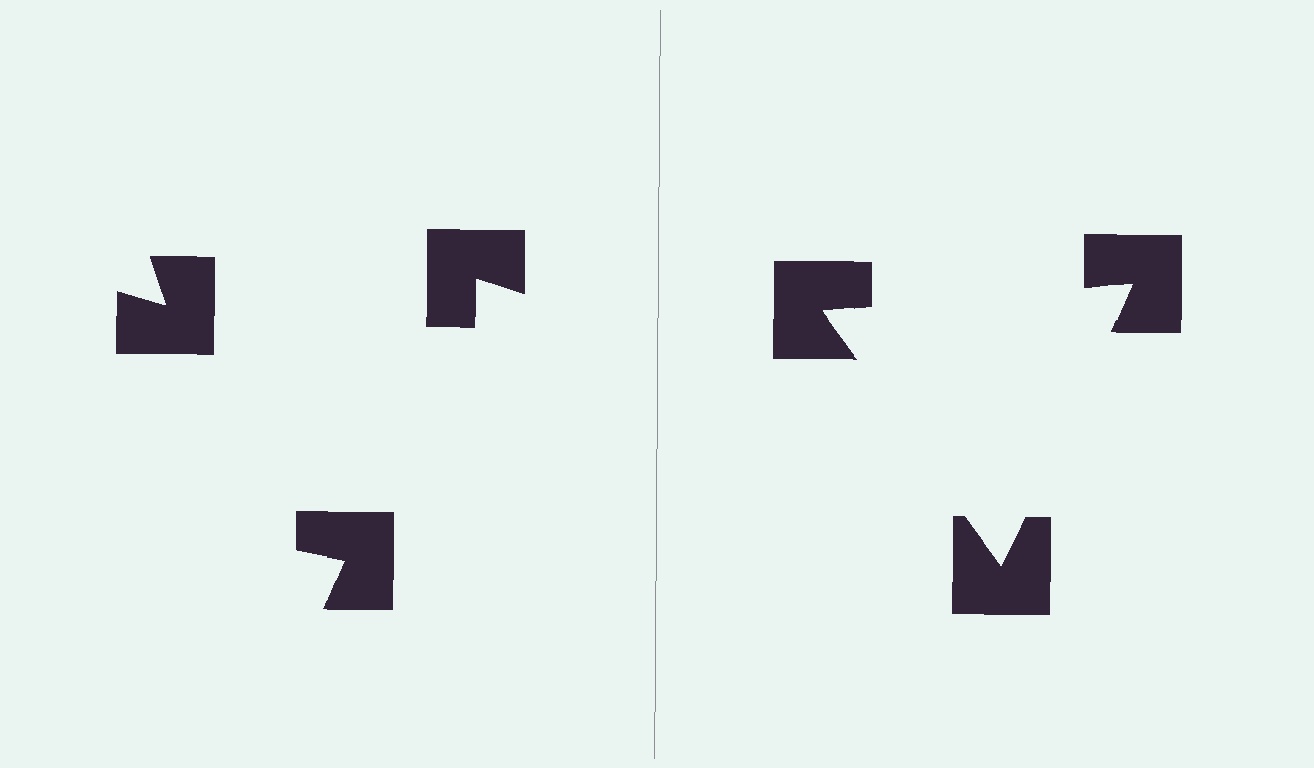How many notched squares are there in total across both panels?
6 — 3 on each side.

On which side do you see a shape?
An illusory triangle appears on the right side. On the left side the wedge cuts are rotated, so no coherent shape forms.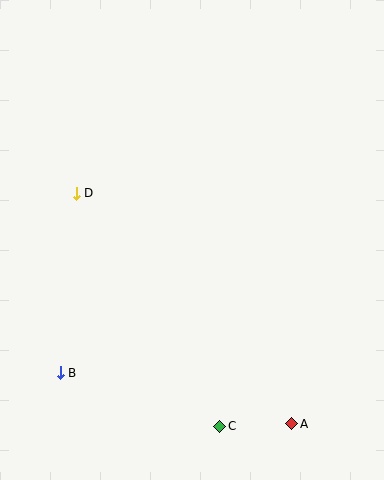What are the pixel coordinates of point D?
Point D is at (76, 193).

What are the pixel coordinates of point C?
Point C is at (220, 426).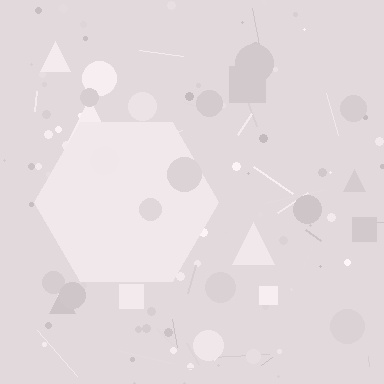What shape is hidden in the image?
A hexagon is hidden in the image.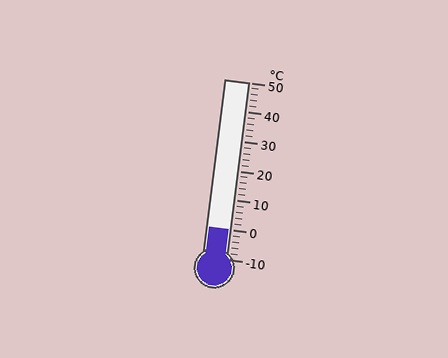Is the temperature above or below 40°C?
The temperature is below 40°C.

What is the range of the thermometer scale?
The thermometer scale ranges from -10°C to 50°C.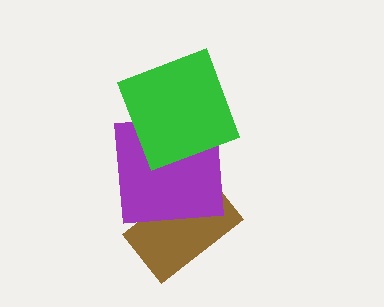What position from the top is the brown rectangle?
The brown rectangle is 3rd from the top.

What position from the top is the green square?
The green square is 1st from the top.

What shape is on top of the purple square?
The green square is on top of the purple square.